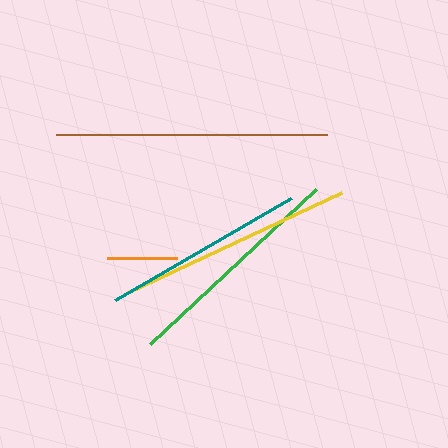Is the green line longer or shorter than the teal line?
The green line is longer than the teal line.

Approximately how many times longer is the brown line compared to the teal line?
The brown line is approximately 1.3 times the length of the teal line.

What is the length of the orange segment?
The orange segment is approximately 70 pixels long.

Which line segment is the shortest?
The orange line is the shortest at approximately 70 pixels.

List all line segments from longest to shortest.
From longest to shortest: brown, yellow, green, teal, orange.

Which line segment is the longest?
The brown line is the longest at approximately 271 pixels.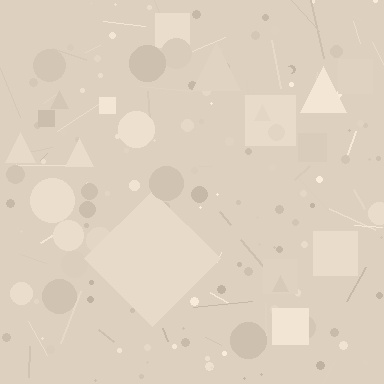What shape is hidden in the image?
A diamond is hidden in the image.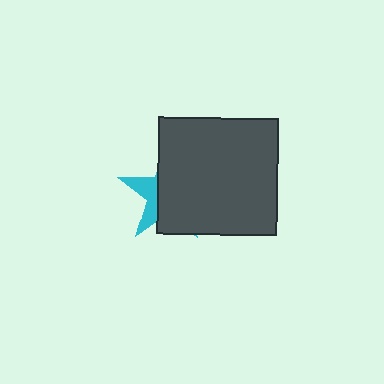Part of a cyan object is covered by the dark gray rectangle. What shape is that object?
It is a star.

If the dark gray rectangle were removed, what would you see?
You would see the complete cyan star.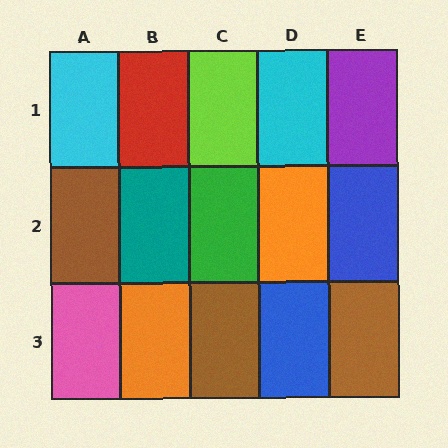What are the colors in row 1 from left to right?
Cyan, red, lime, cyan, purple.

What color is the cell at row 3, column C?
Brown.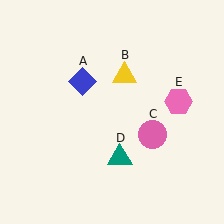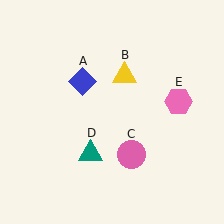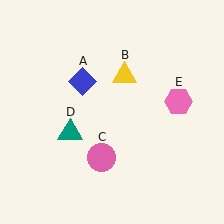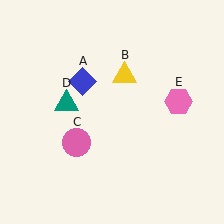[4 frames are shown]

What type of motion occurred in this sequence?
The pink circle (object C), teal triangle (object D) rotated clockwise around the center of the scene.